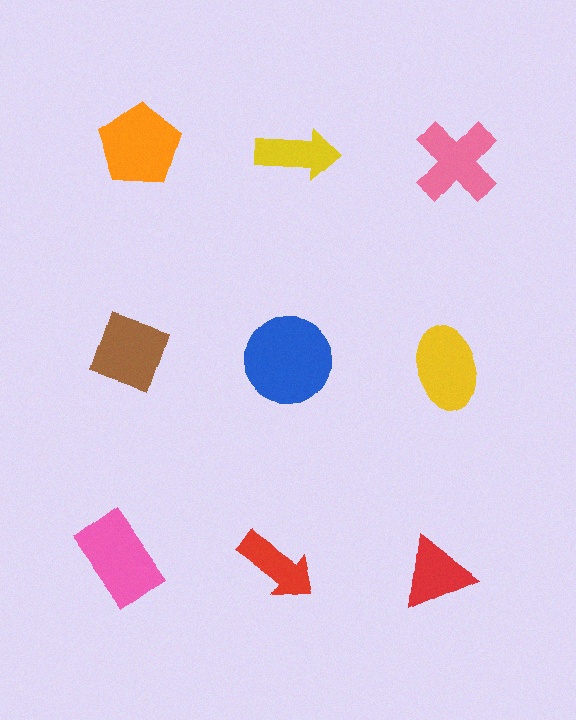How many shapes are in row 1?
3 shapes.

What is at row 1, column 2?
A yellow arrow.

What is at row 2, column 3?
A yellow ellipse.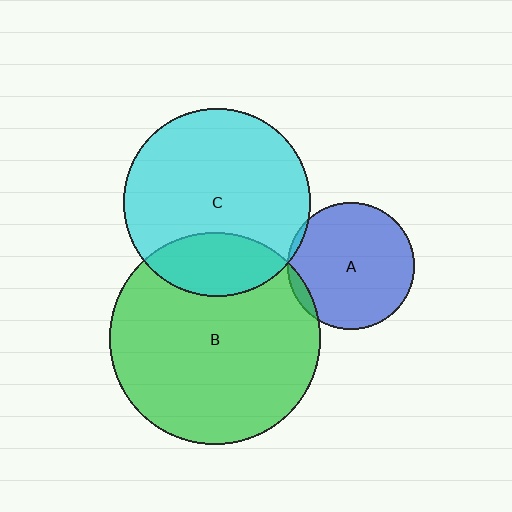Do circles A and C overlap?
Yes.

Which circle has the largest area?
Circle B (green).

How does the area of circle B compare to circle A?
Approximately 2.8 times.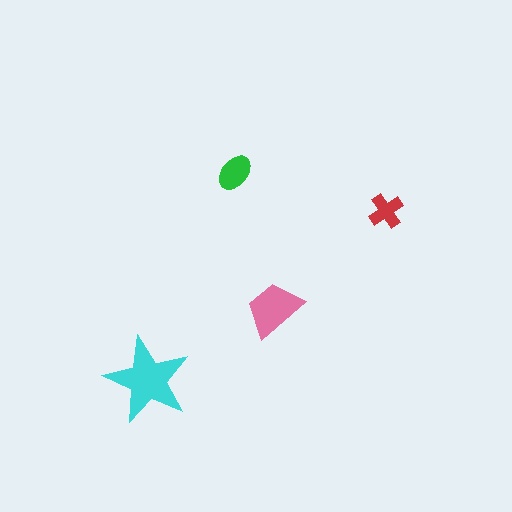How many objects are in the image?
There are 4 objects in the image.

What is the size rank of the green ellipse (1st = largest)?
3rd.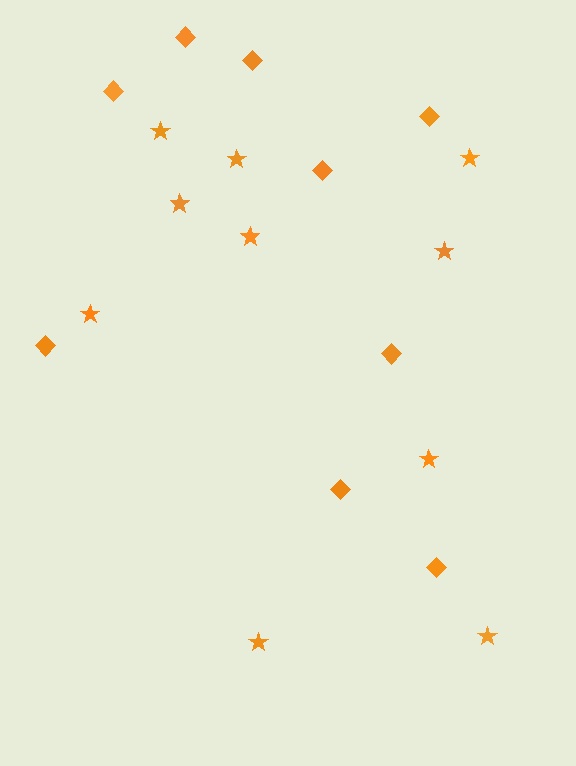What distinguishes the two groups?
There are 2 groups: one group of stars (10) and one group of diamonds (9).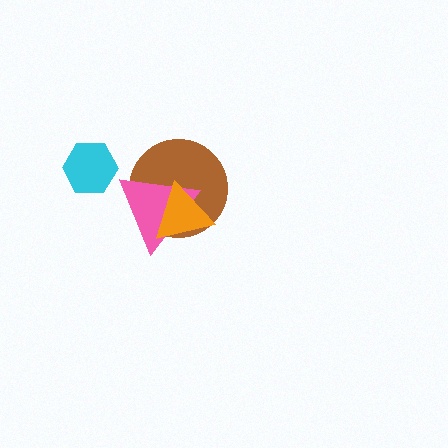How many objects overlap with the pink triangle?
2 objects overlap with the pink triangle.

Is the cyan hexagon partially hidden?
No, no other shape covers it.